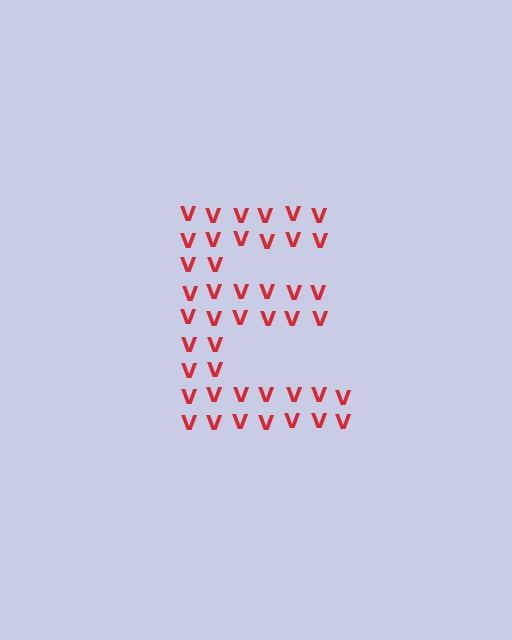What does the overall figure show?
The overall figure shows the letter E.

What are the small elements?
The small elements are letter V's.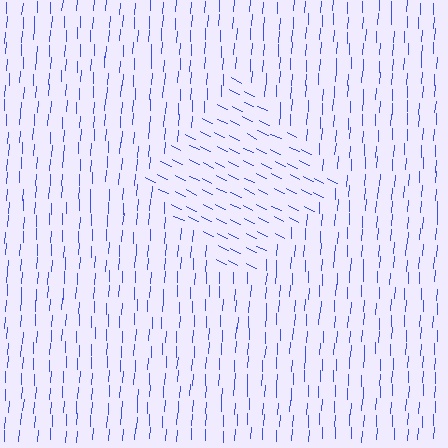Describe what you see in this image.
The image is filled with small blue line segments. A diamond region in the image has lines oriented differently from the surrounding lines, creating a visible texture boundary.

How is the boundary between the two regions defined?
The boundary is defined purely by a change in line orientation (approximately 67 degrees difference). All lines are the same color and thickness.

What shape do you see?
I see a diamond.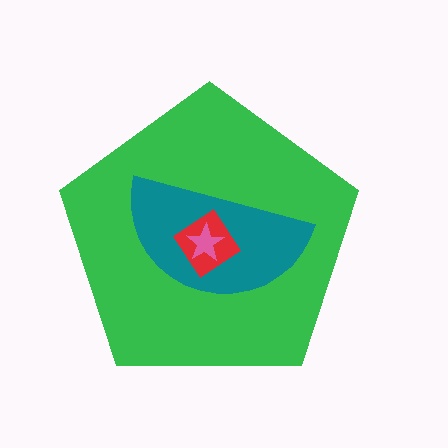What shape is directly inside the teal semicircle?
The red diamond.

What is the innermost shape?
The pink star.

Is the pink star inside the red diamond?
Yes.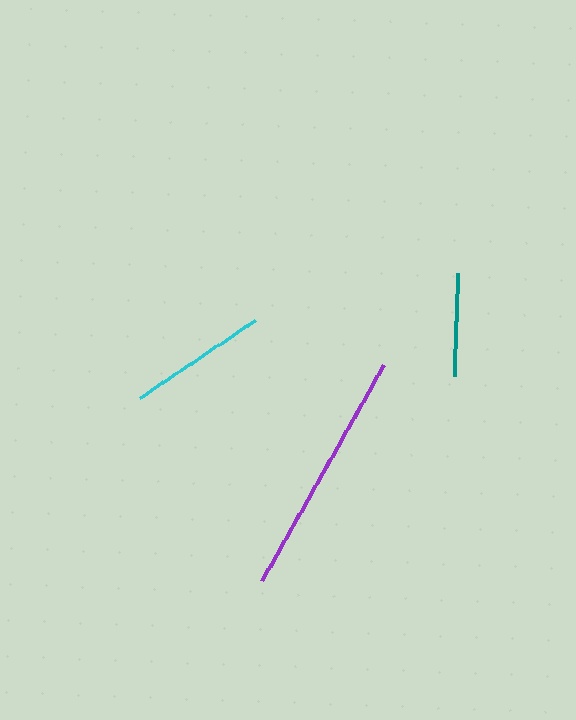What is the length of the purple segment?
The purple segment is approximately 248 pixels long.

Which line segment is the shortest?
The teal line is the shortest at approximately 103 pixels.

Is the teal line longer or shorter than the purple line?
The purple line is longer than the teal line.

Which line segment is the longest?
The purple line is the longest at approximately 248 pixels.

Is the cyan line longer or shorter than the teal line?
The cyan line is longer than the teal line.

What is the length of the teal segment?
The teal segment is approximately 103 pixels long.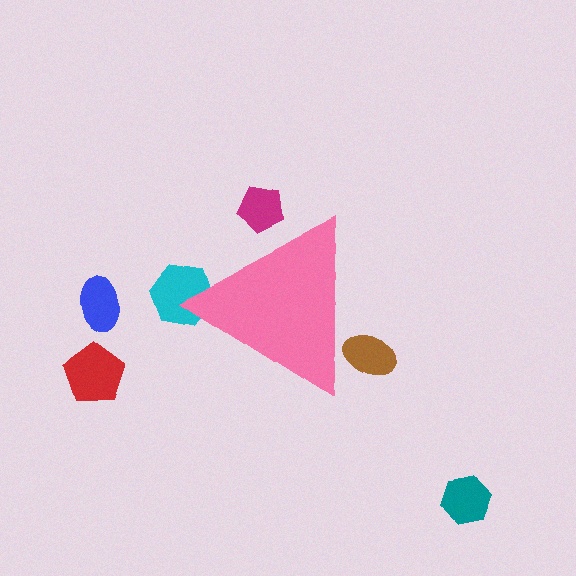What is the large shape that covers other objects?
A pink triangle.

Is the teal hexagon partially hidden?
No, the teal hexagon is fully visible.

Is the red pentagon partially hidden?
No, the red pentagon is fully visible.